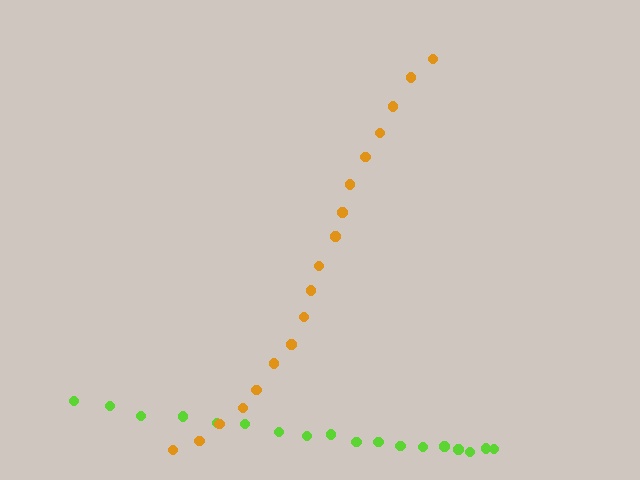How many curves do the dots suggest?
There are 2 distinct paths.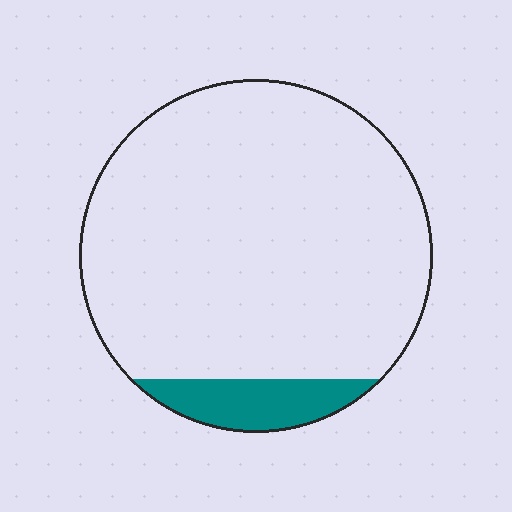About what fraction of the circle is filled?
About one tenth (1/10).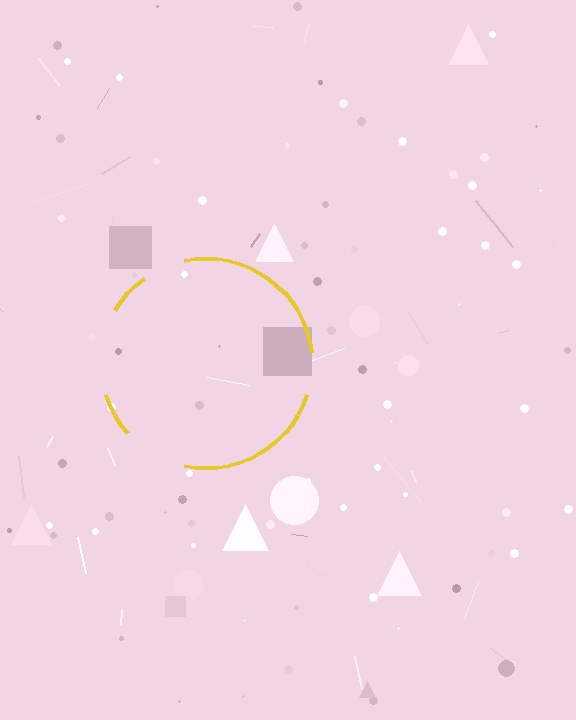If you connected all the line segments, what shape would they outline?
They would outline a circle.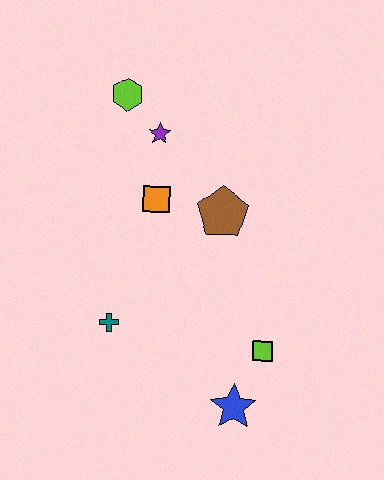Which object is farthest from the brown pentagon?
The blue star is farthest from the brown pentagon.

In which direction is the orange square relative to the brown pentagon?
The orange square is to the left of the brown pentagon.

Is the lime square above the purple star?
No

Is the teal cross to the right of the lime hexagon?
No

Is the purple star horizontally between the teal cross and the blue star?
Yes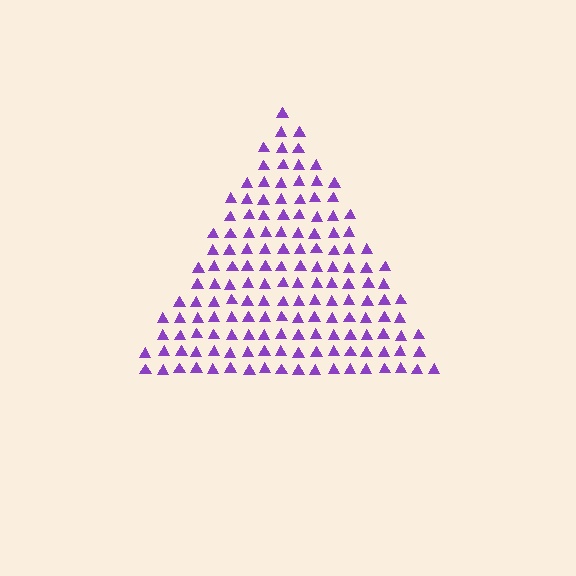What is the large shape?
The large shape is a triangle.